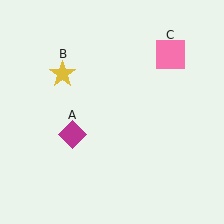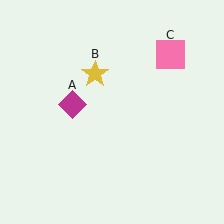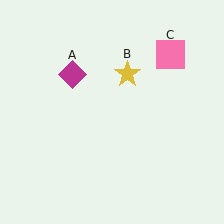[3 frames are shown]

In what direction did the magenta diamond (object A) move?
The magenta diamond (object A) moved up.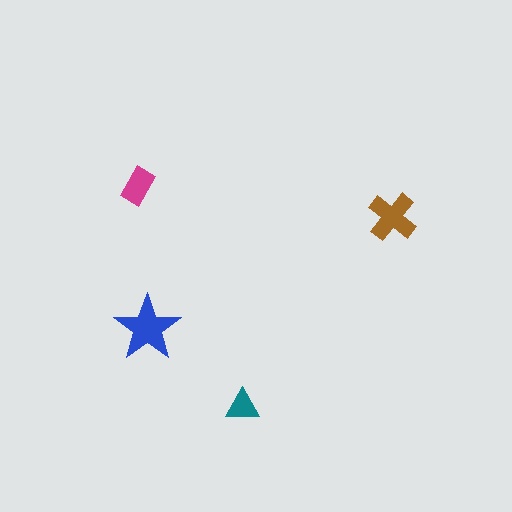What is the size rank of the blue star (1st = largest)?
1st.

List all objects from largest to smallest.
The blue star, the brown cross, the magenta rectangle, the teal triangle.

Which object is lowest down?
The teal triangle is bottommost.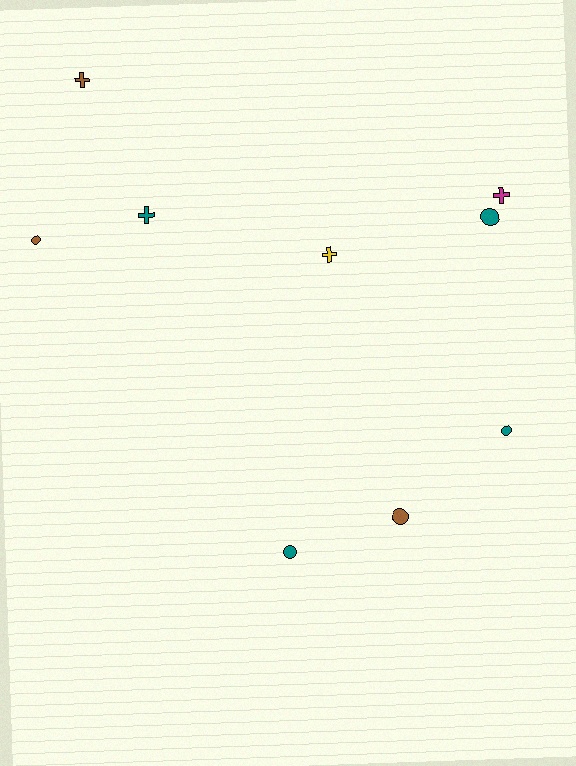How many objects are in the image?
There are 9 objects.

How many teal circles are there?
There are 3 teal circles.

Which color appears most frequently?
Teal, with 4 objects.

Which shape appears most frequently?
Circle, with 5 objects.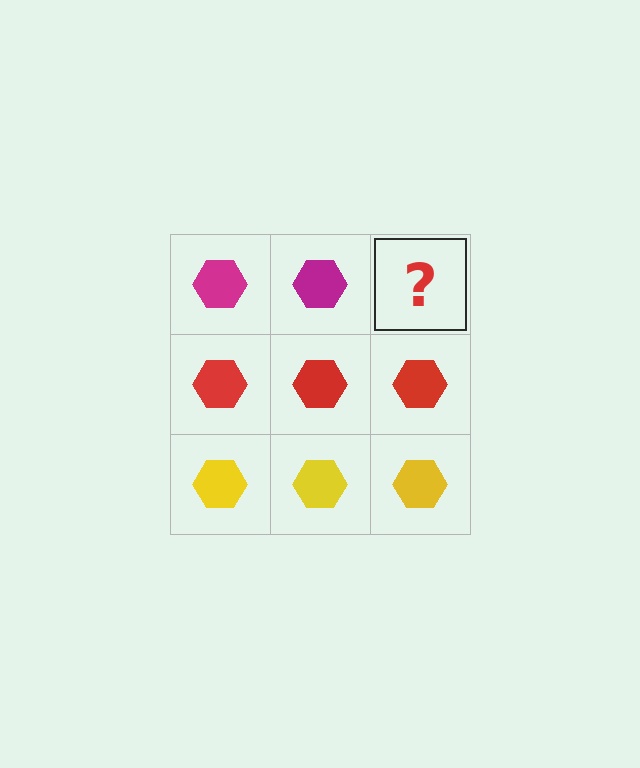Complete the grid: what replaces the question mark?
The question mark should be replaced with a magenta hexagon.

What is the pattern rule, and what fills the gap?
The rule is that each row has a consistent color. The gap should be filled with a magenta hexagon.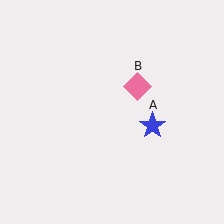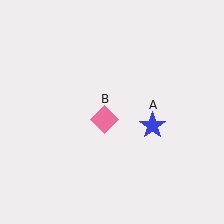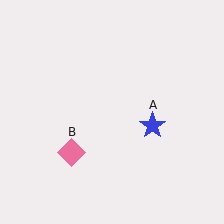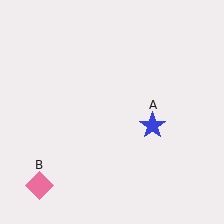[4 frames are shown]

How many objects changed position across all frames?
1 object changed position: pink diamond (object B).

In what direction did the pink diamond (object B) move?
The pink diamond (object B) moved down and to the left.